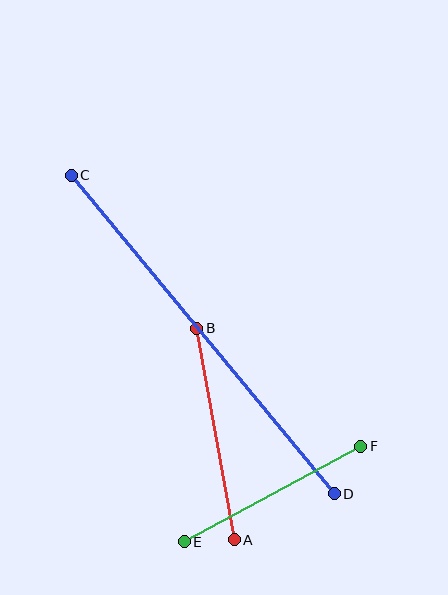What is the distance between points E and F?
The distance is approximately 200 pixels.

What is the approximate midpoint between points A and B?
The midpoint is at approximately (215, 434) pixels.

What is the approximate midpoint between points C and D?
The midpoint is at approximately (203, 334) pixels.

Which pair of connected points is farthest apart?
Points C and D are farthest apart.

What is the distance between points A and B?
The distance is approximately 215 pixels.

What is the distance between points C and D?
The distance is approximately 413 pixels.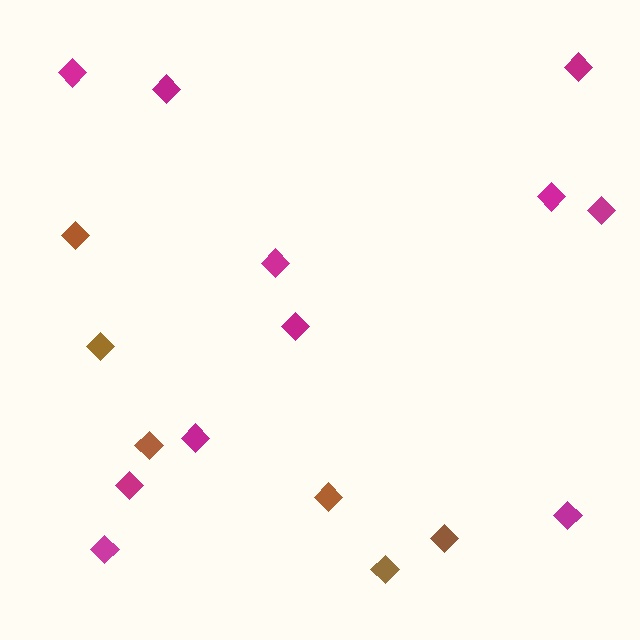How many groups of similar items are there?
There are 2 groups: one group of magenta diamonds (11) and one group of brown diamonds (6).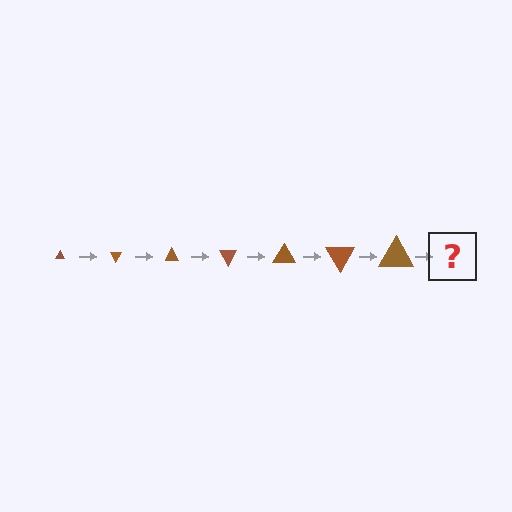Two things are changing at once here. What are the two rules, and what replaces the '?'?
The two rules are that the triangle grows larger each step and it rotates 60 degrees each step. The '?' should be a triangle, larger than the previous one and rotated 420 degrees from the start.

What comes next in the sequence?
The next element should be a triangle, larger than the previous one and rotated 420 degrees from the start.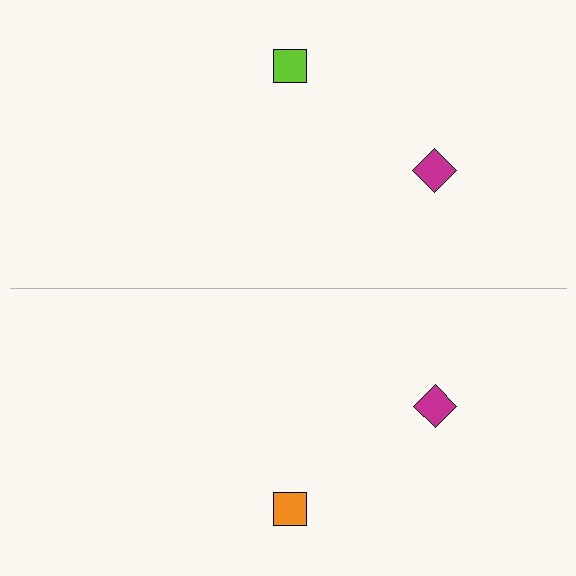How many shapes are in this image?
There are 4 shapes in this image.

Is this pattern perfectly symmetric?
No, the pattern is not perfectly symmetric. The orange square on the bottom side breaks the symmetry — its mirror counterpart is lime.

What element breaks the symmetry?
The orange square on the bottom side breaks the symmetry — its mirror counterpart is lime.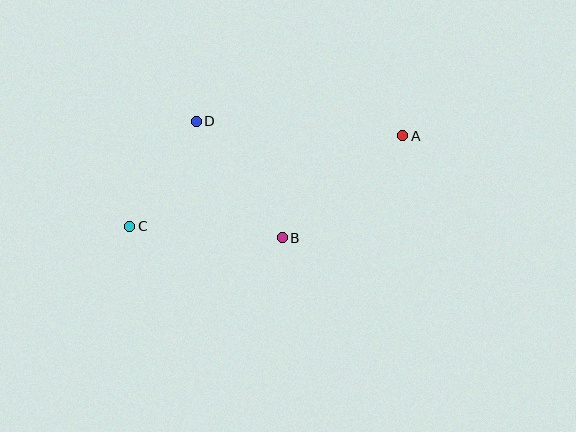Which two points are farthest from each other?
Points A and C are farthest from each other.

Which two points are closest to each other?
Points C and D are closest to each other.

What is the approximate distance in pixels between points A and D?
The distance between A and D is approximately 207 pixels.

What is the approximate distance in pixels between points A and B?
The distance between A and B is approximately 158 pixels.